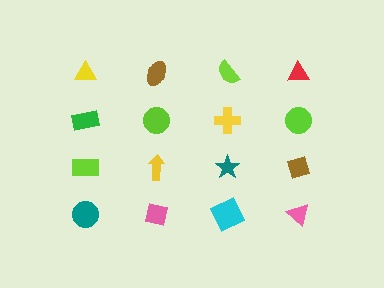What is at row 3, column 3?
A teal star.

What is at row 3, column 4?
A brown diamond.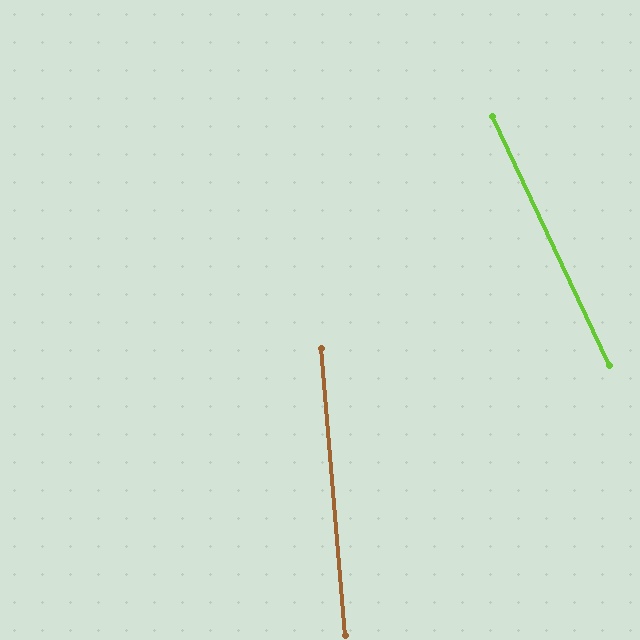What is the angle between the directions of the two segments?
Approximately 20 degrees.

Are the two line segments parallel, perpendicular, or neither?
Neither parallel nor perpendicular — they differ by about 20°.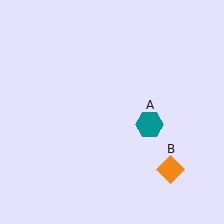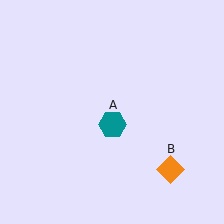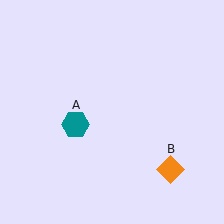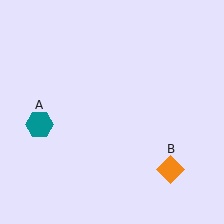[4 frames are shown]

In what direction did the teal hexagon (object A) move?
The teal hexagon (object A) moved left.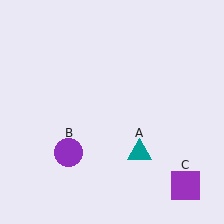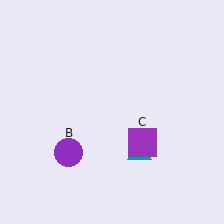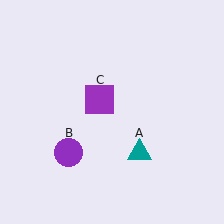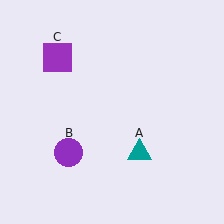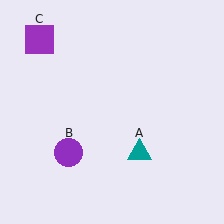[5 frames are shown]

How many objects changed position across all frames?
1 object changed position: purple square (object C).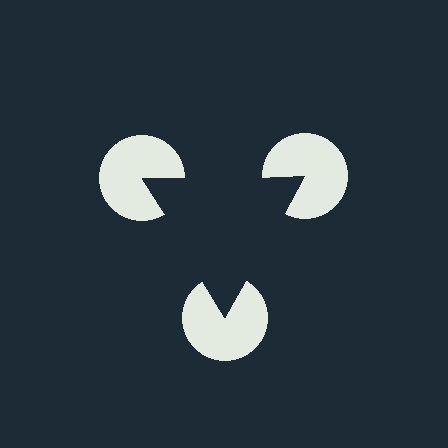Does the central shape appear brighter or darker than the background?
It typically appears slightly darker than the background, even though no actual brightness change is drawn.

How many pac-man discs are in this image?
There are 3 — one at each vertex of the illusory triangle.